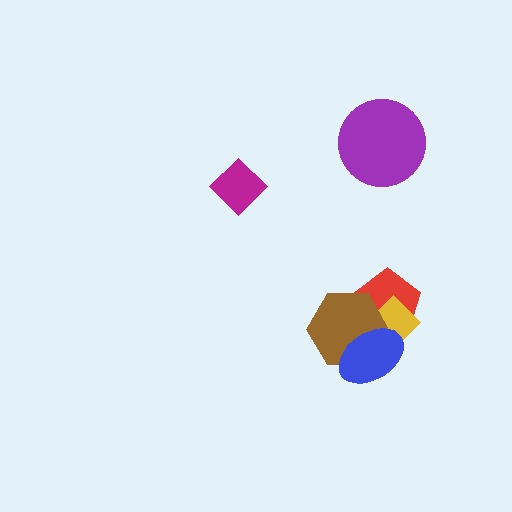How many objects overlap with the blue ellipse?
3 objects overlap with the blue ellipse.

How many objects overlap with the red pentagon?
3 objects overlap with the red pentagon.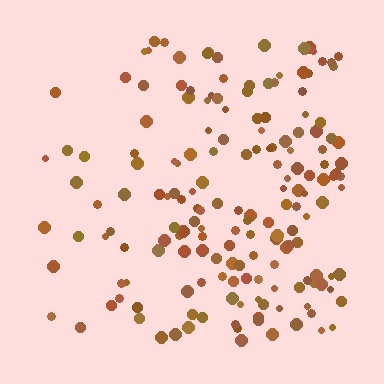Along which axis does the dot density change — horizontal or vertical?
Horizontal.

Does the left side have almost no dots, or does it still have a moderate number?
Still a moderate number, just noticeably fewer than the right.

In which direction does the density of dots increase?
From left to right, with the right side densest.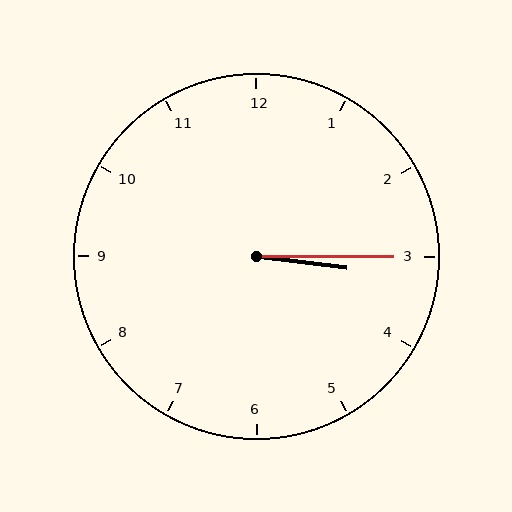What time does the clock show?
3:15.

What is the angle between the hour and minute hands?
Approximately 8 degrees.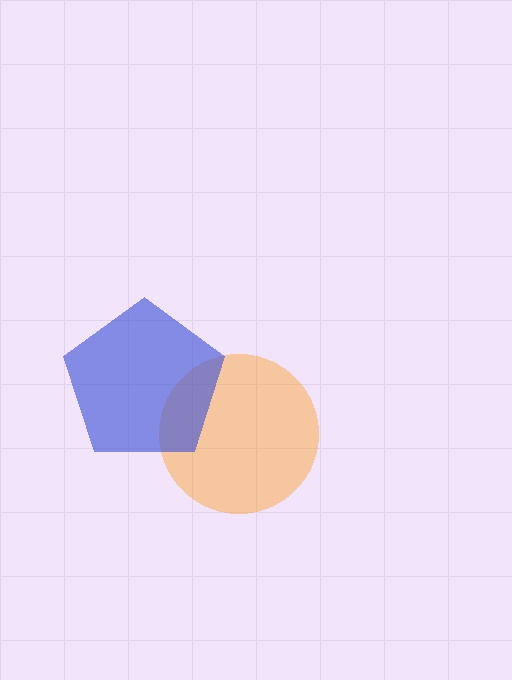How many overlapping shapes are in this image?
There are 2 overlapping shapes in the image.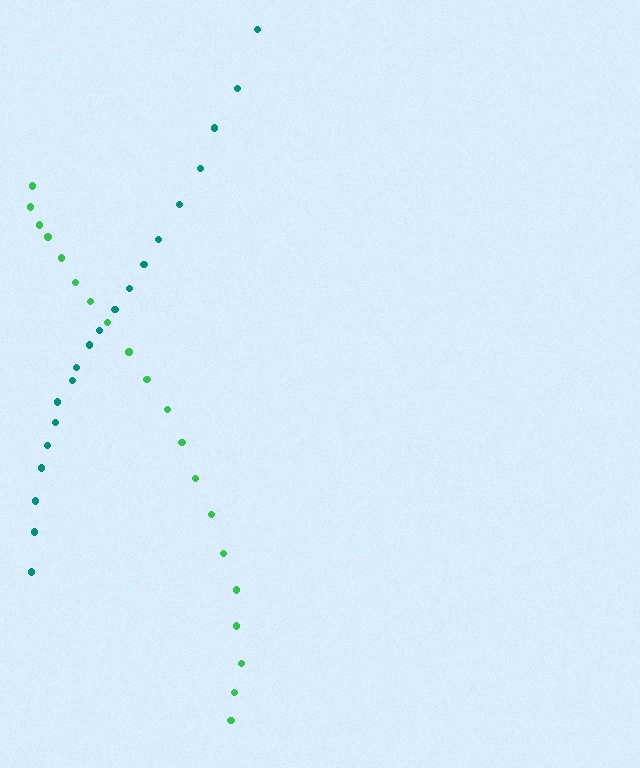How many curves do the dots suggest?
There are 2 distinct paths.